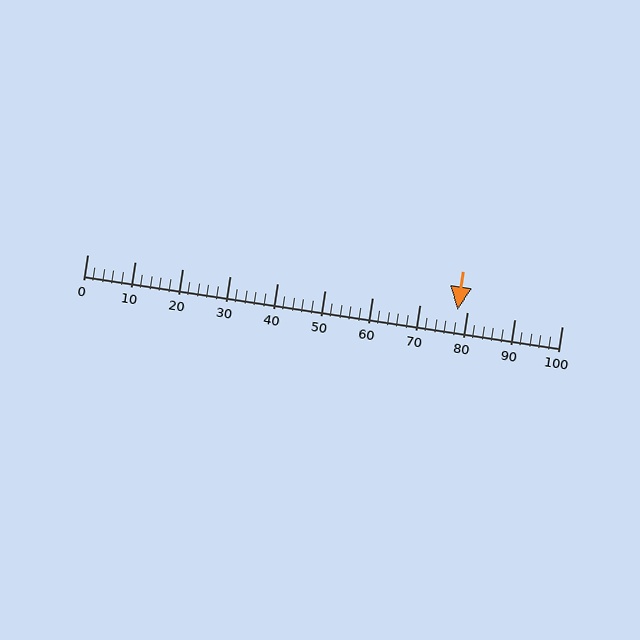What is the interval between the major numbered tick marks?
The major tick marks are spaced 10 units apart.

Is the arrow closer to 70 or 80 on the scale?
The arrow is closer to 80.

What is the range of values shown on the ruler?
The ruler shows values from 0 to 100.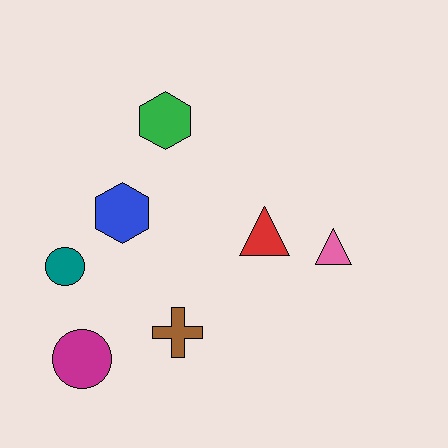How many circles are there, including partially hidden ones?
There are 2 circles.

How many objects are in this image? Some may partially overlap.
There are 7 objects.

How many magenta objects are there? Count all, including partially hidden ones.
There is 1 magenta object.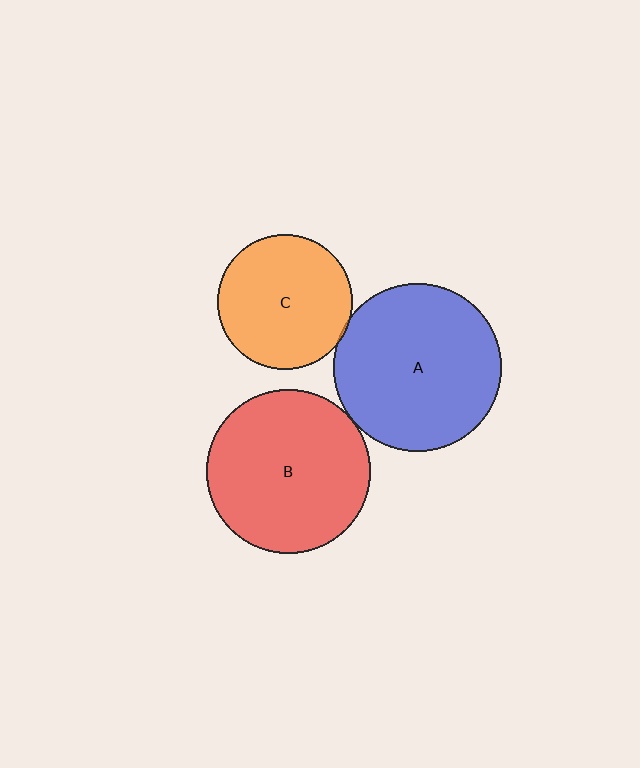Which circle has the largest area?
Circle A (blue).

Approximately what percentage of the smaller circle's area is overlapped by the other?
Approximately 5%.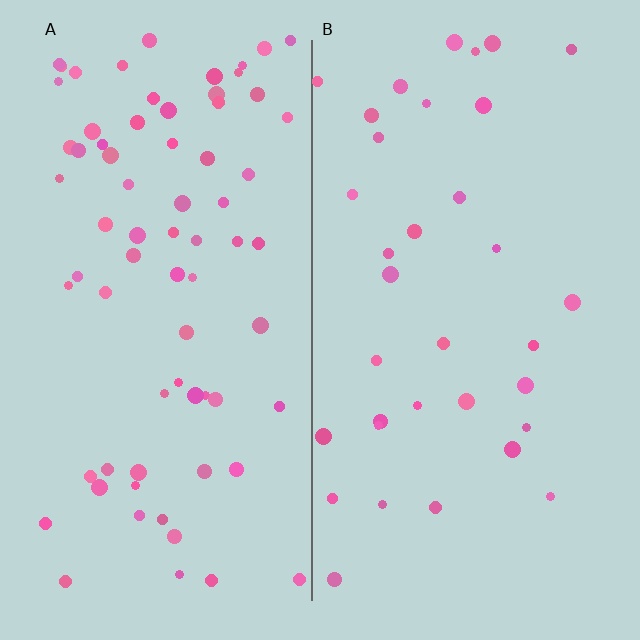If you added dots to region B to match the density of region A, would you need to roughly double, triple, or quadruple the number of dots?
Approximately double.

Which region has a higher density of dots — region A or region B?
A (the left).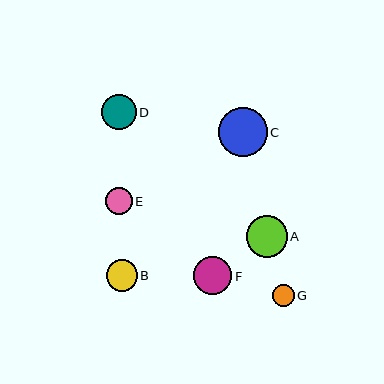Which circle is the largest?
Circle C is the largest with a size of approximately 49 pixels.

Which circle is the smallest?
Circle G is the smallest with a size of approximately 22 pixels.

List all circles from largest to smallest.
From largest to smallest: C, A, F, D, B, E, G.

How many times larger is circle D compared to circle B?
Circle D is approximately 1.1 times the size of circle B.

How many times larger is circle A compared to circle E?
Circle A is approximately 1.5 times the size of circle E.